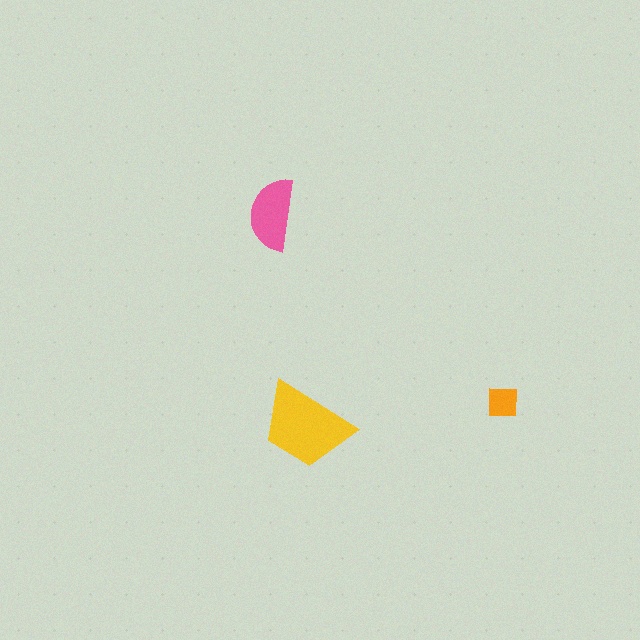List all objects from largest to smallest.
The yellow trapezoid, the pink semicircle, the orange square.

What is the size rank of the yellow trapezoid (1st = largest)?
1st.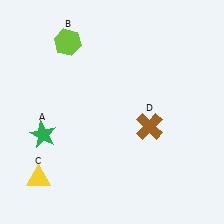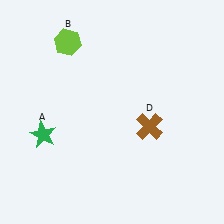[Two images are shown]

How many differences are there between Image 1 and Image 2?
There is 1 difference between the two images.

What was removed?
The yellow triangle (C) was removed in Image 2.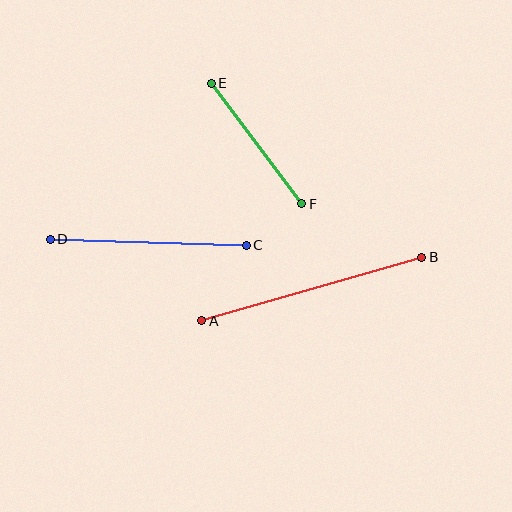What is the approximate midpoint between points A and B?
The midpoint is at approximately (312, 289) pixels.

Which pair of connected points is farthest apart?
Points A and B are farthest apart.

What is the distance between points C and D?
The distance is approximately 196 pixels.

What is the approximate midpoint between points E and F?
The midpoint is at approximately (256, 143) pixels.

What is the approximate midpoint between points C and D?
The midpoint is at approximately (148, 242) pixels.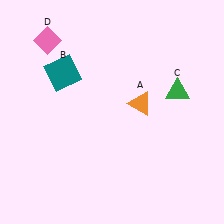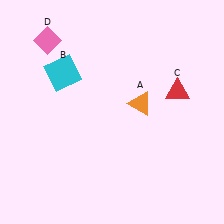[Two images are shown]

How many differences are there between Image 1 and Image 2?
There are 2 differences between the two images.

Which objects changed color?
B changed from teal to cyan. C changed from green to red.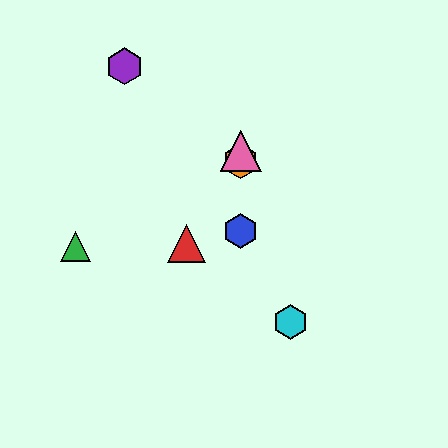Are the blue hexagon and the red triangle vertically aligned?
No, the blue hexagon is at x≈241 and the red triangle is at x≈187.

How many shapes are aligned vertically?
4 shapes (the blue hexagon, the yellow triangle, the orange hexagon, the pink triangle) are aligned vertically.